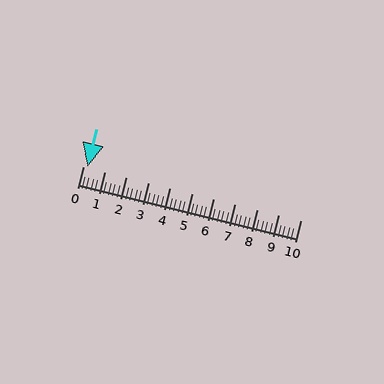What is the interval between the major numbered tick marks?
The major tick marks are spaced 1 units apart.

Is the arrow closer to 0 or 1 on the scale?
The arrow is closer to 0.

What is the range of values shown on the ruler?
The ruler shows values from 0 to 10.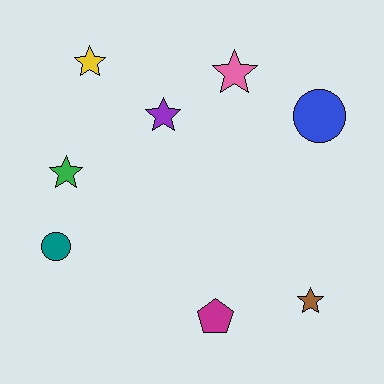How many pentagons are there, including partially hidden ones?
There is 1 pentagon.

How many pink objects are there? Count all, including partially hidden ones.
There is 1 pink object.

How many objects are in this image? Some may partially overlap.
There are 8 objects.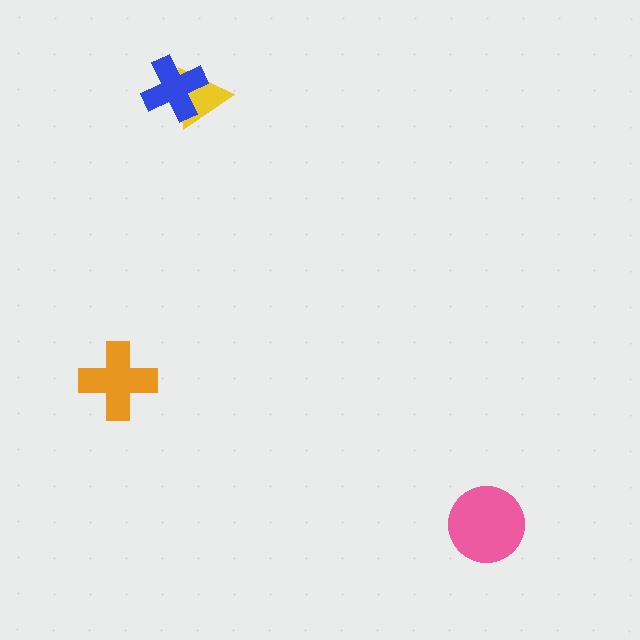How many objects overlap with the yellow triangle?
1 object overlaps with the yellow triangle.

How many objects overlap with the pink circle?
0 objects overlap with the pink circle.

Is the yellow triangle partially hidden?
Yes, it is partially covered by another shape.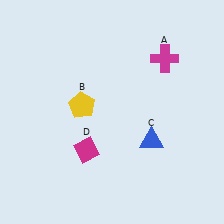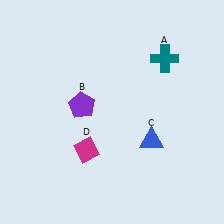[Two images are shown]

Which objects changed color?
A changed from magenta to teal. B changed from yellow to purple.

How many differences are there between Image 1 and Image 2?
There are 2 differences between the two images.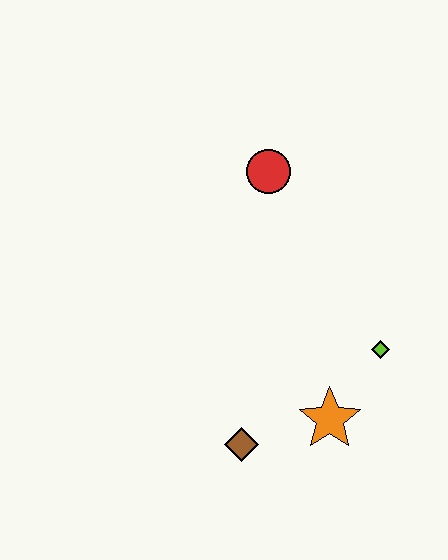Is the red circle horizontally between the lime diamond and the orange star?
No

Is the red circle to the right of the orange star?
No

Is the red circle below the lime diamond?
No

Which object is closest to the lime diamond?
The orange star is closest to the lime diamond.